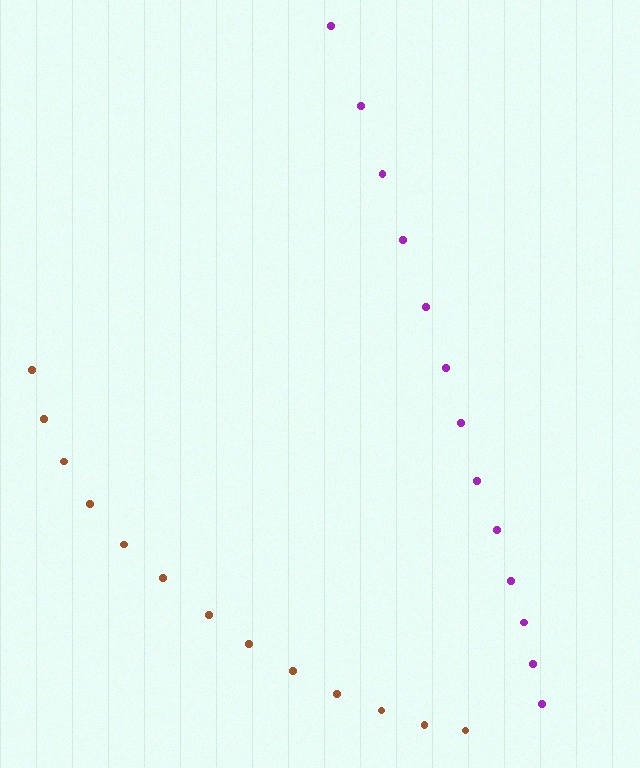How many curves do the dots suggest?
There are 2 distinct paths.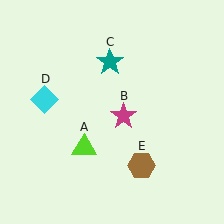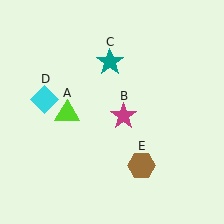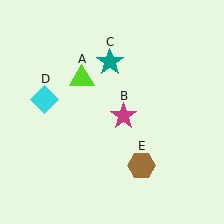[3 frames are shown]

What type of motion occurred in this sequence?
The lime triangle (object A) rotated clockwise around the center of the scene.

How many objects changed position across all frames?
1 object changed position: lime triangle (object A).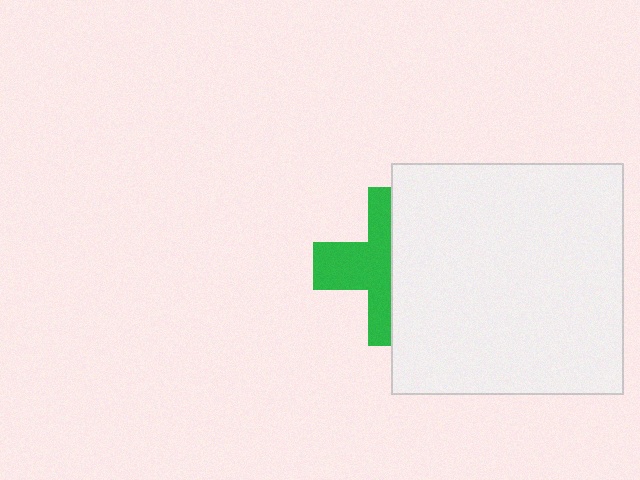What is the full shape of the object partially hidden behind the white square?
The partially hidden object is a green cross.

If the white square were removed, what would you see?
You would see the complete green cross.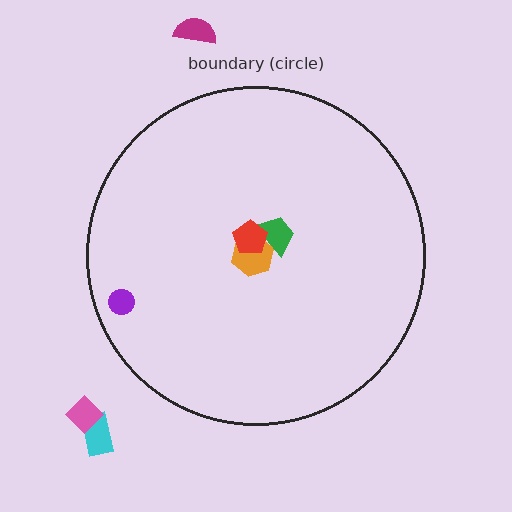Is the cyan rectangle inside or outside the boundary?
Outside.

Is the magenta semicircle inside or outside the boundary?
Outside.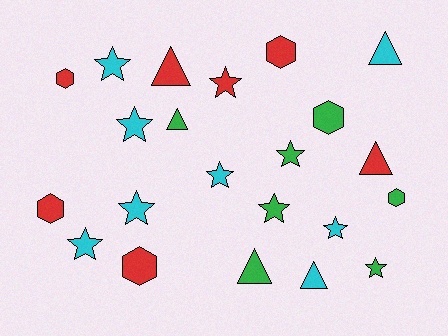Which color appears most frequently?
Cyan, with 8 objects.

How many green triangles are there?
There are 2 green triangles.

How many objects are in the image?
There are 22 objects.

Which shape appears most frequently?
Star, with 10 objects.